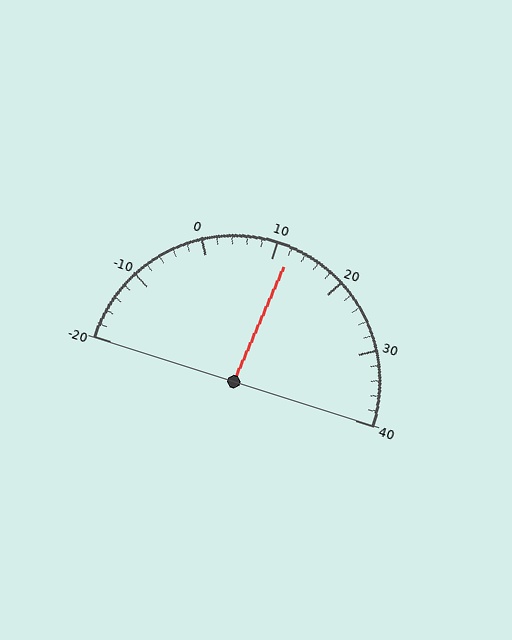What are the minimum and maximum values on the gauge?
The gauge ranges from -20 to 40.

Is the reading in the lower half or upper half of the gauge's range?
The reading is in the upper half of the range (-20 to 40).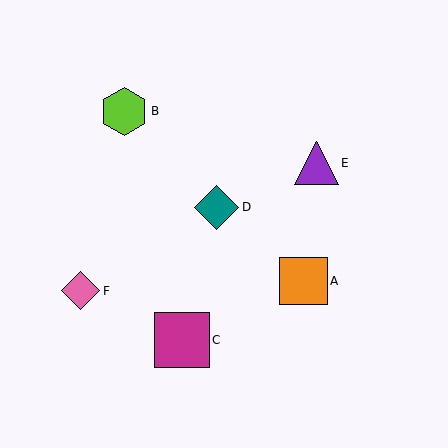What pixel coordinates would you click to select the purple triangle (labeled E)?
Click at (317, 163) to select the purple triangle E.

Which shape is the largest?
The magenta square (labeled C) is the largest.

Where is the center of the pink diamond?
The center of the pink diamond is at (81, 291).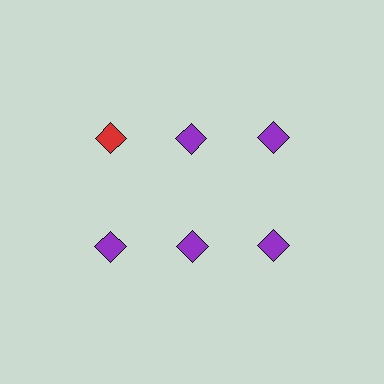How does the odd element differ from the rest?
It has a different color: red instead of purple.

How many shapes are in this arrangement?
There are 6 shapes arranged in a grid pattern.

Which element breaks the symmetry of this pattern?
The red diamond in the top row, leftmost column breaks the symmetry. All other shapes are purple diamonds.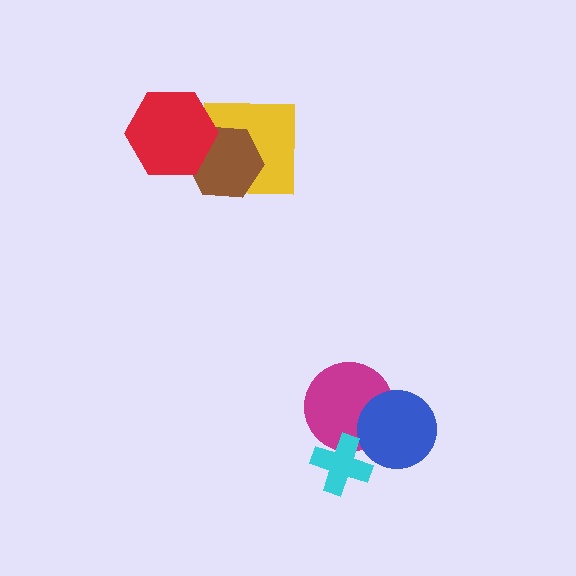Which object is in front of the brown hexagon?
The red hexagon is in front of the brown hexagon.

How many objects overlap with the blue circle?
1 object overlaps with the blue circle.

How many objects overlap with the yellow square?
2 objects overlap with the yellow square.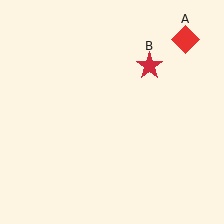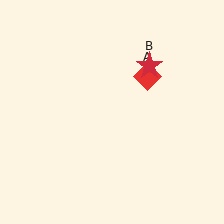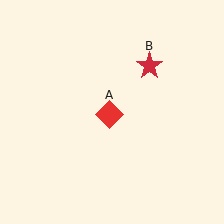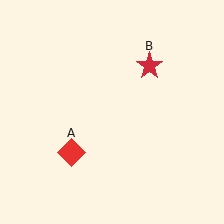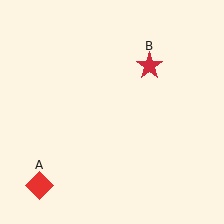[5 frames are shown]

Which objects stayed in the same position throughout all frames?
Red star (object B) remained stationary.